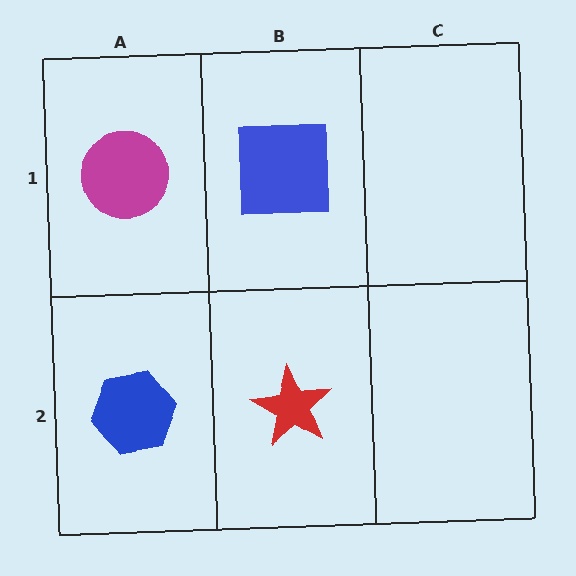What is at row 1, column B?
A blue square.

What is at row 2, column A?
A blue hexagon.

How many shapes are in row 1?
2 shapes.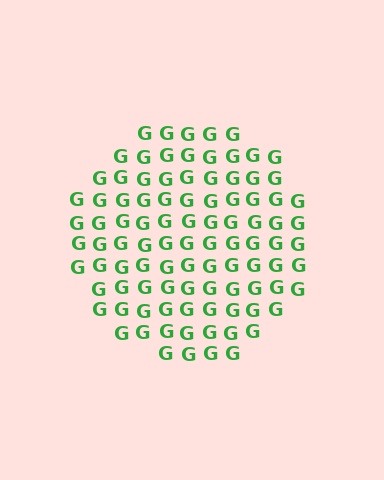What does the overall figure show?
The overall figure shows a circle.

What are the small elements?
The small elements are letter G's.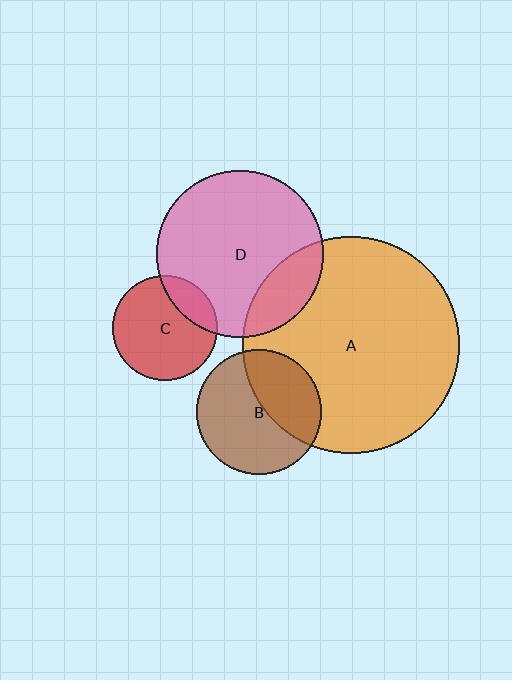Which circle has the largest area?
Circle A (orange).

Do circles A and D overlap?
Yes.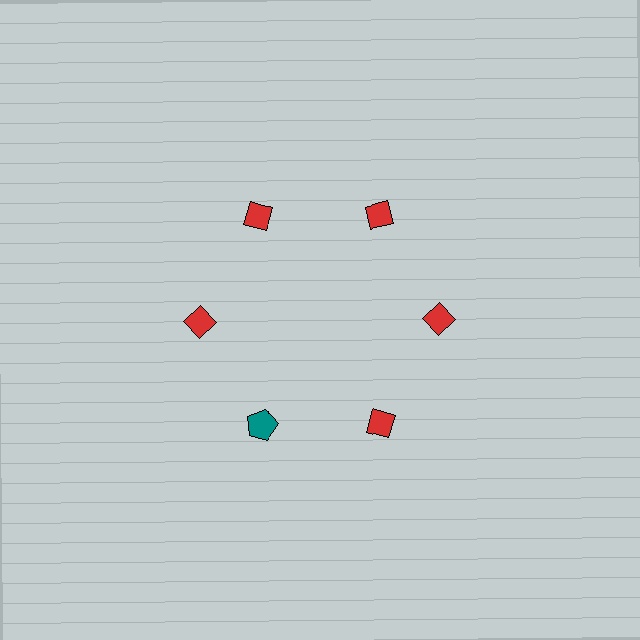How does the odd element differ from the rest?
It differs in both color (teal instead of red) and shape (pentagon instead of diamond).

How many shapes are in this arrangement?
There are 6 shapes arranged in a ring pattern.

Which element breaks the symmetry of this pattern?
The teal pentagon at roughly the 7 o'clock position breaks the symmetry. All other shapes are red diamonds.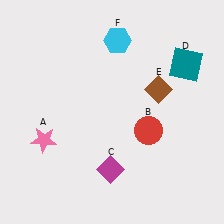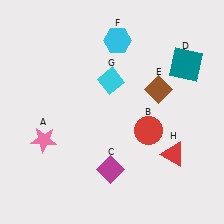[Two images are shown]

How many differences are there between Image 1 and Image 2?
There are 2 differences between the two images.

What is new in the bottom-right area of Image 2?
A red triangle (H) was added in the bottom-right area of Image 2.